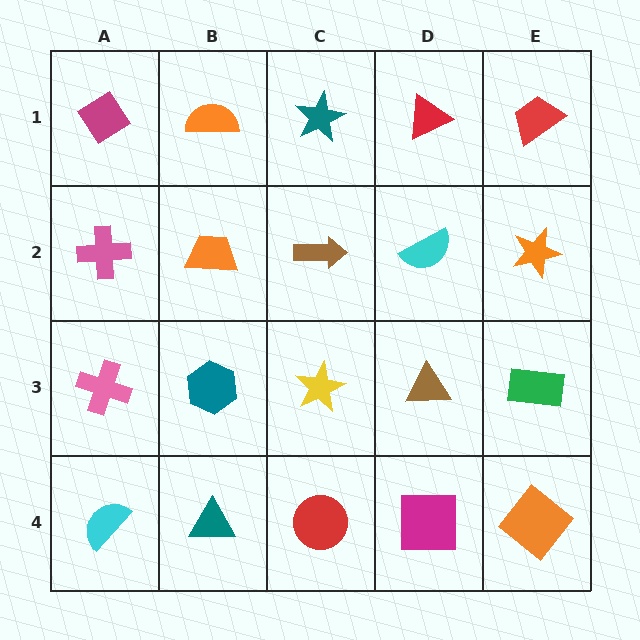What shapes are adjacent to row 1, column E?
An orange star (row 2, column E), a red triangle (row 1, column D).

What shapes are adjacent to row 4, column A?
A pink cross (row 3, column A), a teal triangle (row 4, column B).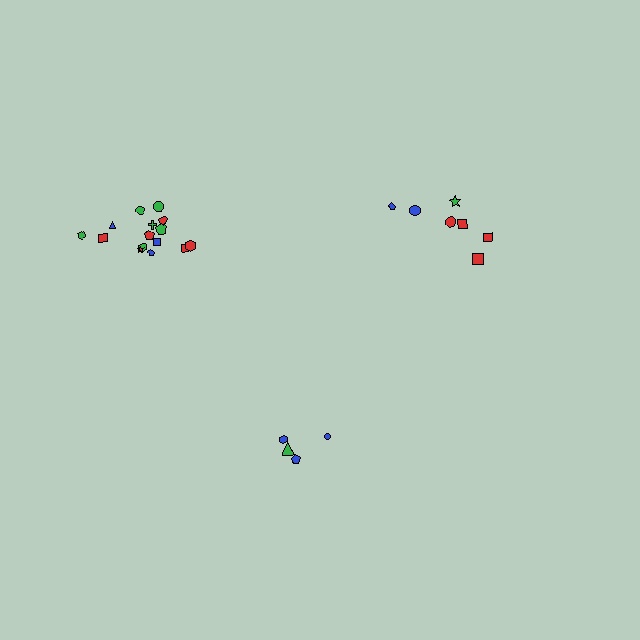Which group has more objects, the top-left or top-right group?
The top-left group.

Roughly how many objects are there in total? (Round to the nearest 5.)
Roughly 25 objects in total.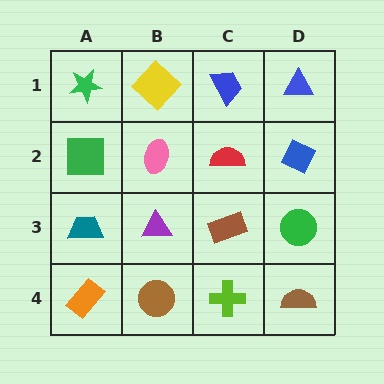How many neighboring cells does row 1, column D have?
2.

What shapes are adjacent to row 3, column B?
A pink ellipse (row 2, column B), a brown circle (row 4, column B), a teal trapezoid (row 3, column A), a brown rectangle (row 3, column C).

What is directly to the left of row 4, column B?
An orange rectangle.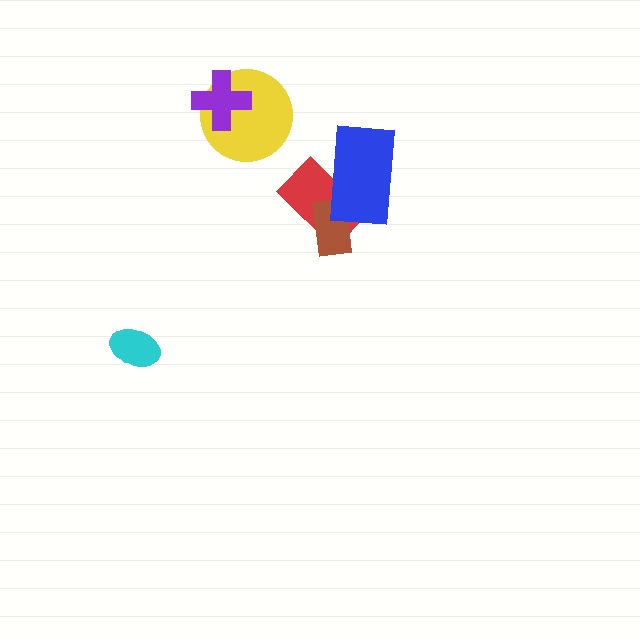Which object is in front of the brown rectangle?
The blue rectangle is in front of the brown rectangle.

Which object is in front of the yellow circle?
The purple cross is in front of the yellow circle.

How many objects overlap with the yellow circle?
1 object overlaps with the yellow circle.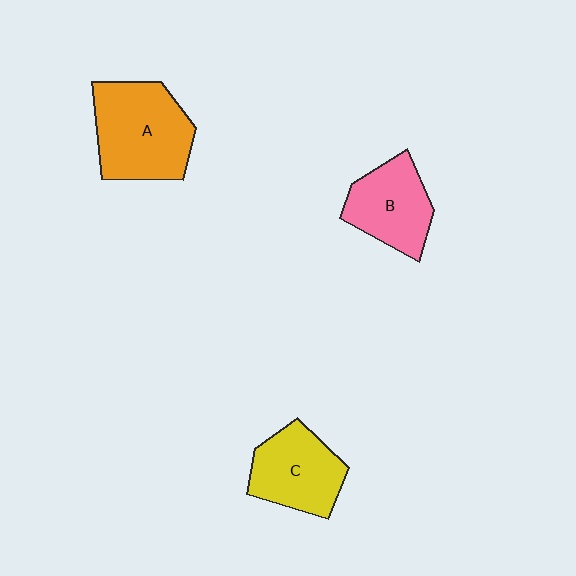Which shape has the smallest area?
Shape B (pink).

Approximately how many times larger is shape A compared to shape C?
Approximately 1.3 times.